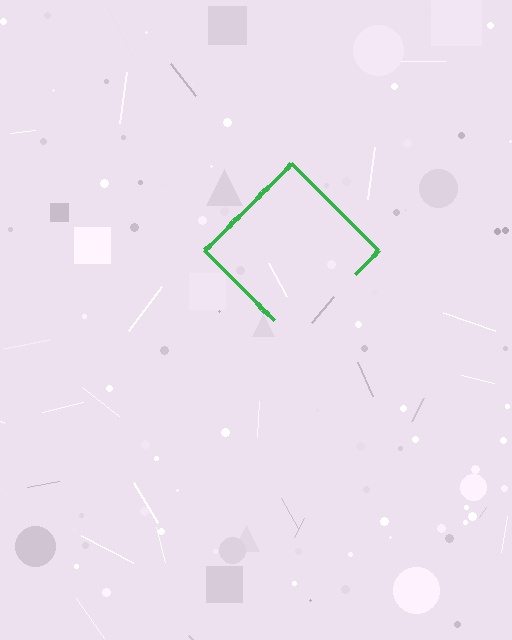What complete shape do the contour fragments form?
The contour fragments form a diamond.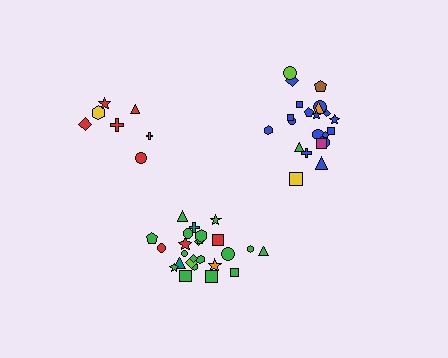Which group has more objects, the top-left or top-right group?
The top-right group.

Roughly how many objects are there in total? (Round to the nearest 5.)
Roughly 55 objects in total.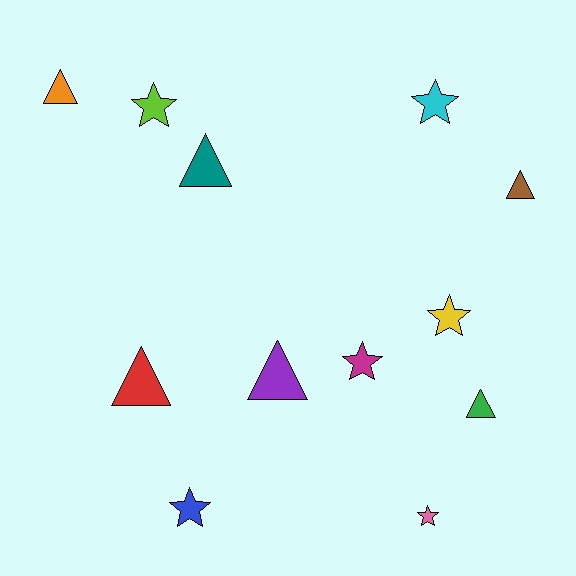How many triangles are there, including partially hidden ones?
There are 6 triangles.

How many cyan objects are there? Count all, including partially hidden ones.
There is 1 cyan object.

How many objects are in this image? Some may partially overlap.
There are 12 objects.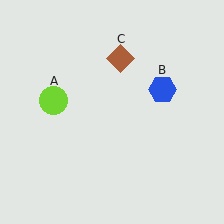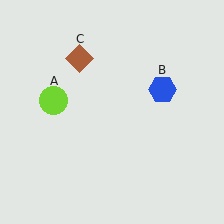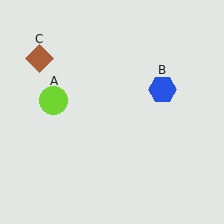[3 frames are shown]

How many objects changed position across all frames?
1 object changed position: brown diamond (object C).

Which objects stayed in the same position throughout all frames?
Lime circle (object A) and blue hexagon (object B) remained stationary.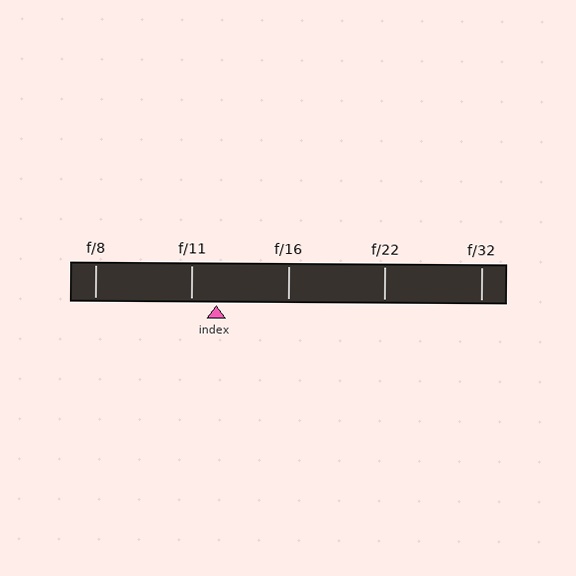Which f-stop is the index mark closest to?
The index mark is closest to f/11.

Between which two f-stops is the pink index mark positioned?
The index mark is between f/11 and f/16.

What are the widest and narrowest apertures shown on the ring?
The widest aperture shown is f/8 and the narrowest is f/32.